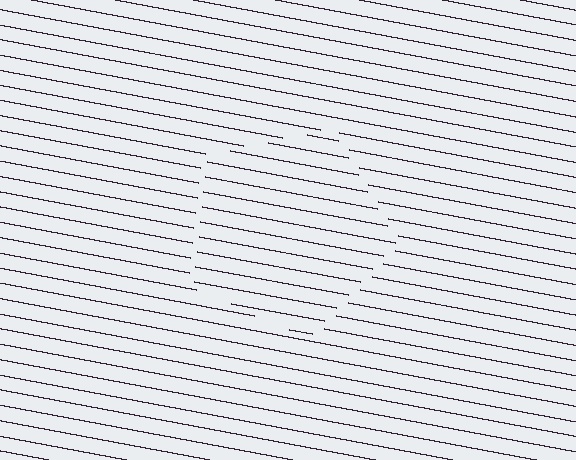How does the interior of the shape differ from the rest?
The interior of the shape contains the same grating, shifted by half a period — the contour is defined by the phase discontinuity where line-ends from the inner and outer gratings abut.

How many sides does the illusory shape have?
5 sides — the line-ends trace a pentagon.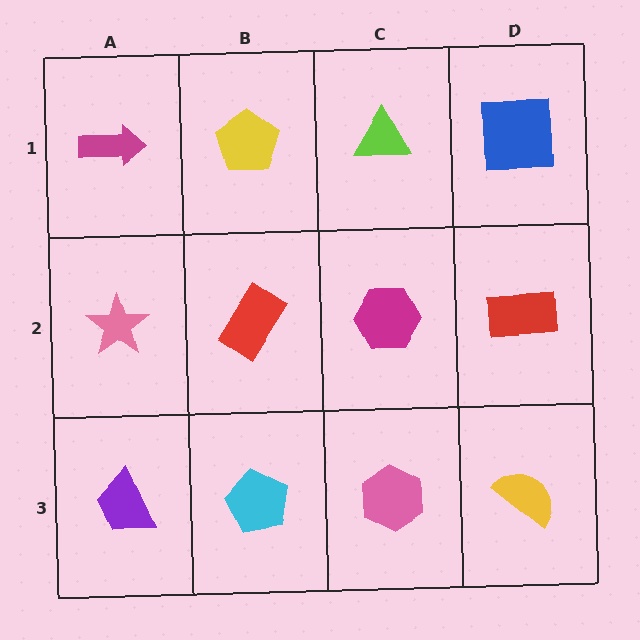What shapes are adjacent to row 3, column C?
A magenta hexagon (row 2, column C), a cyan pentagon (row 3, column B), a yellow semicircle (row 3, column D).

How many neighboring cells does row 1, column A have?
2.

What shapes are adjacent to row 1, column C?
A magenta hexagon (row 2, column C), a yellow pentagon (row 1, column B), a blue square (row 1, column D).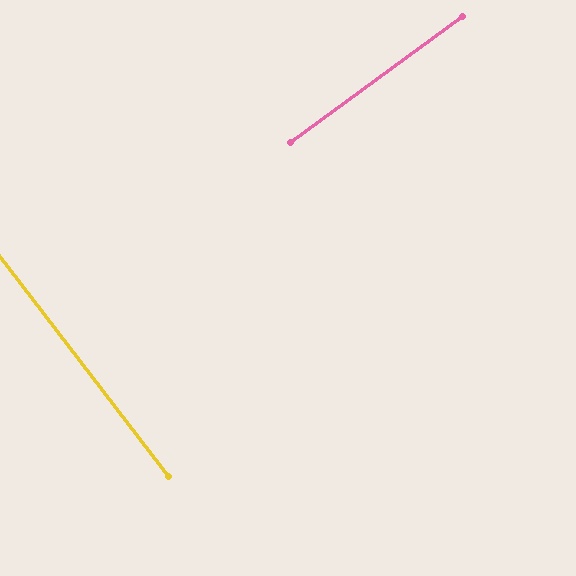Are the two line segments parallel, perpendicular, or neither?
Perpendicular — they meet at approximately 88°.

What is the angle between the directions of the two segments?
Approximately 88 degrees.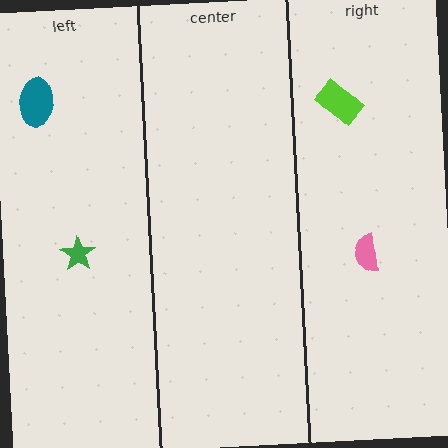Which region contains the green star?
The left region.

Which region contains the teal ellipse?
The left region.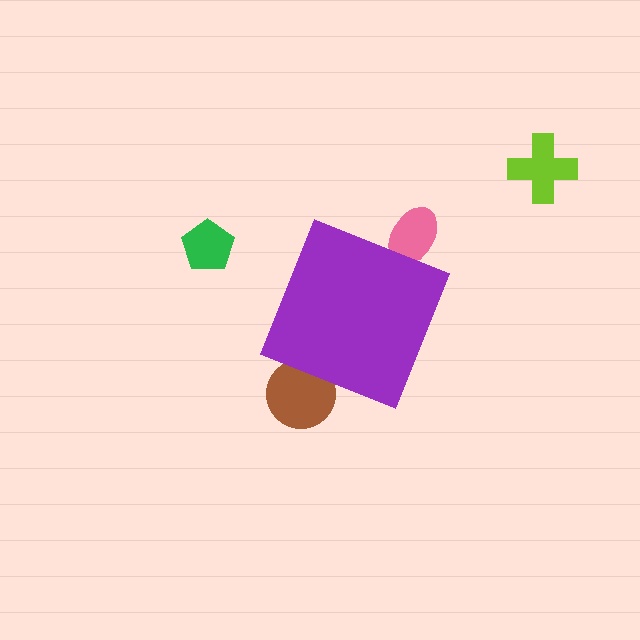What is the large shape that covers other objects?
A purple diamond.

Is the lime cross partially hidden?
No, the lime cross is fully visible.